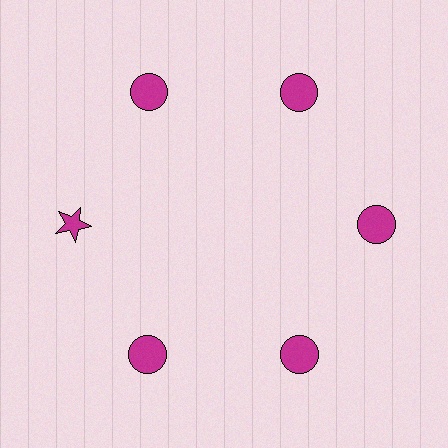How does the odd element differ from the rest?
It has a different shape: star instead of circle.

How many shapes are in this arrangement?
There are 6 shapes arranged in a ring pattern.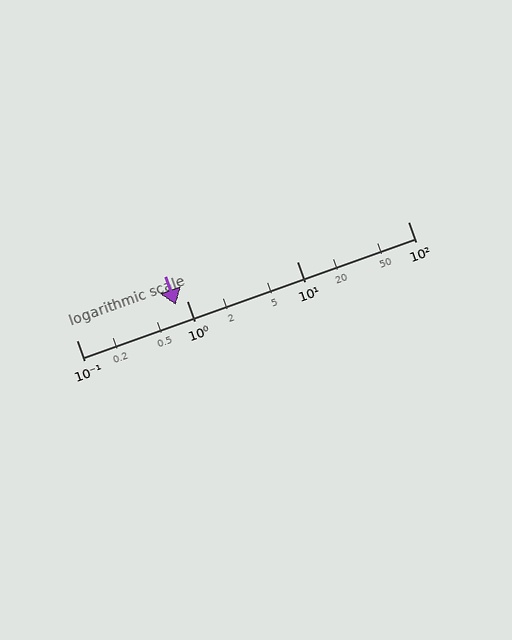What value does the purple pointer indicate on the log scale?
The pointer indicates approximately 0.79.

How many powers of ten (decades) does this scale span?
The scale spans 3 decades, from 0.1 to 100.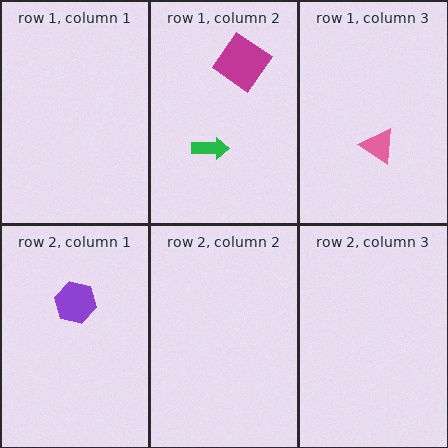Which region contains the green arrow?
The row 1, column 2 region.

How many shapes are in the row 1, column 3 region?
1.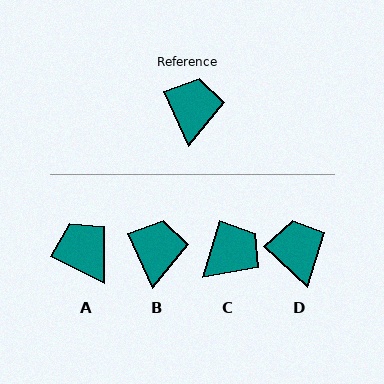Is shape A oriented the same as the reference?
No, it is off by about 39 degrees.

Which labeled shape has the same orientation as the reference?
B.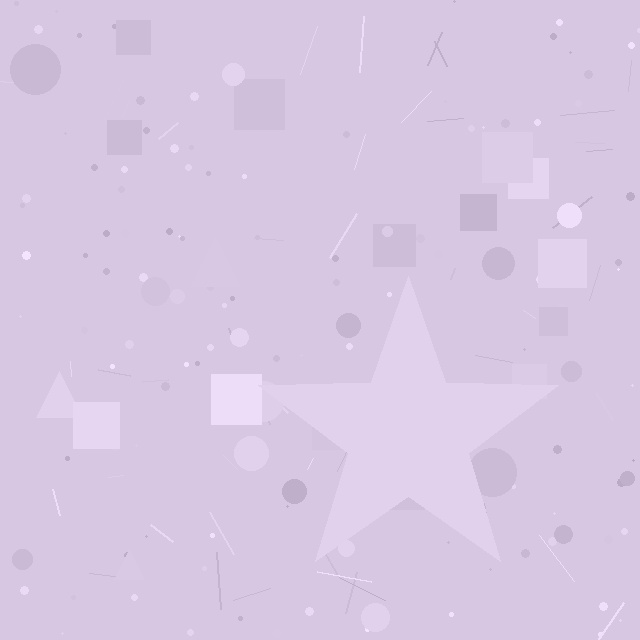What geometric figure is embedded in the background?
A star is embedded in the background.